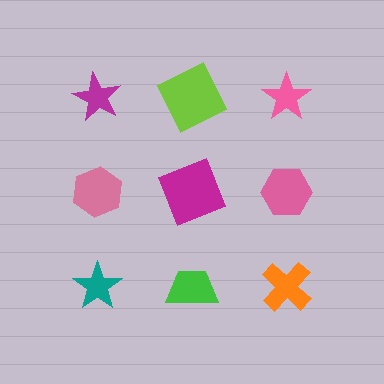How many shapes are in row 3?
3 shapes.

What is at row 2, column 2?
A magenta square.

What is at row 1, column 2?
A lime square.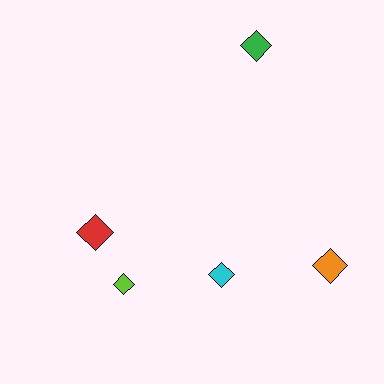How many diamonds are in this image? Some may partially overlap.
There are 5 diamonds.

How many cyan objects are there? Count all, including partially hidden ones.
There is 1 cyan object.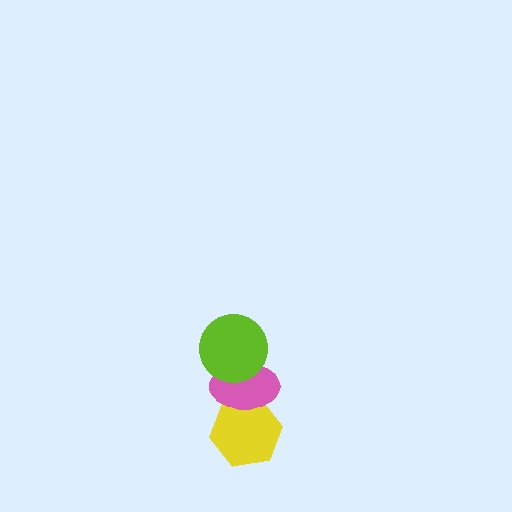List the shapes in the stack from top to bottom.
From top to bottom: the lime circle, the pink ellipse, the yellow hexagon.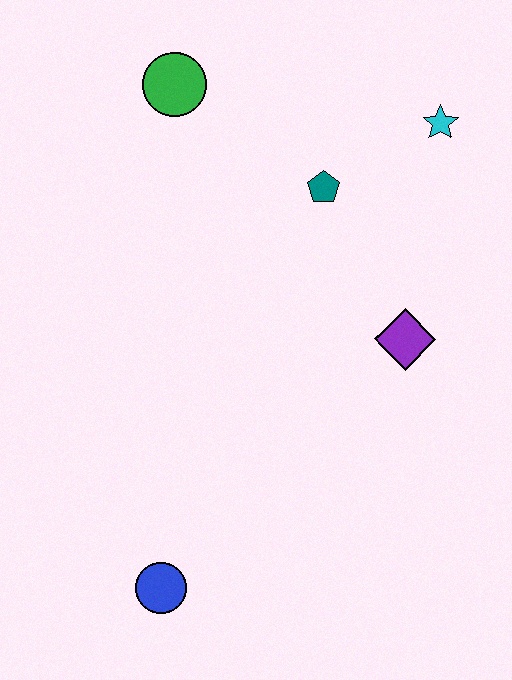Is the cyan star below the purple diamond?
No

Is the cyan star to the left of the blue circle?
No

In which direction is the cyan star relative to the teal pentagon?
The cyan star is to the right of the teal pentagon.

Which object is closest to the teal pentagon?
The cyan star is closest to the teal pentagon.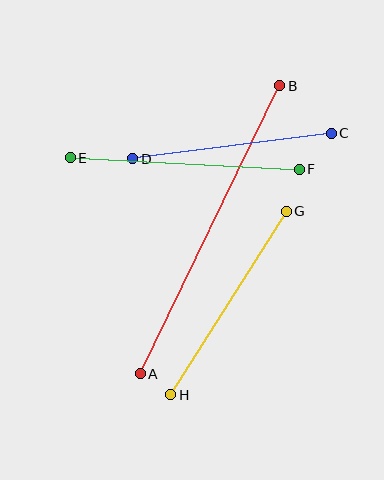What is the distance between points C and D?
The distance is approximately 200 pixels.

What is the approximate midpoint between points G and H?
The midpoint is at approximately (229, 303) pixels.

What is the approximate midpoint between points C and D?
The midpoint is at approximately (232, 146) pixels.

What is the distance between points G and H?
The distance is approximately 217 pixels.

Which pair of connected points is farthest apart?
Points A and B are farthest apart.